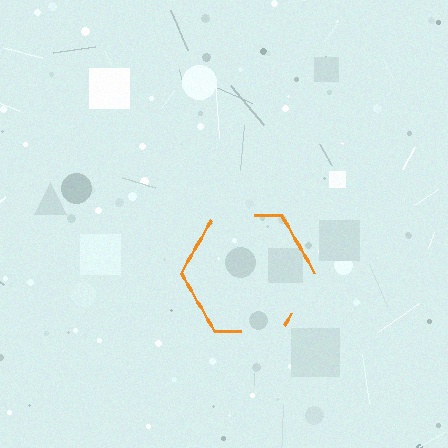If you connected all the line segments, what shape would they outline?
They would outline a hexagon.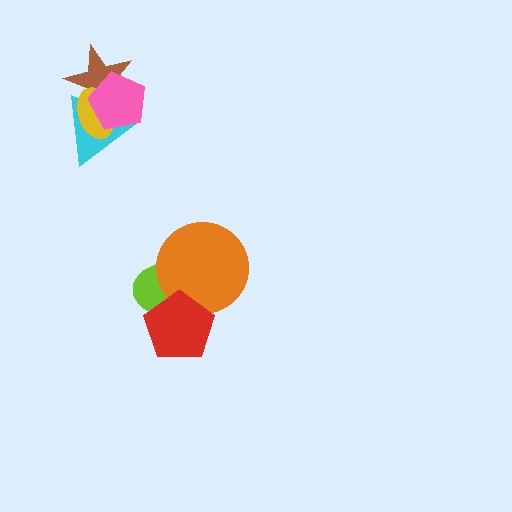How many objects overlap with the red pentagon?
2 objects overlap with the red pentagon.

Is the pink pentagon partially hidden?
No, no other shape covers it.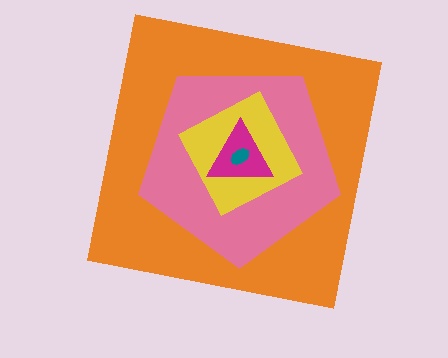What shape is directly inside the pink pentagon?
The yellow diamond.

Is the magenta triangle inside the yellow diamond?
Yes.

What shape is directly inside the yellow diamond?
The magenta triangle.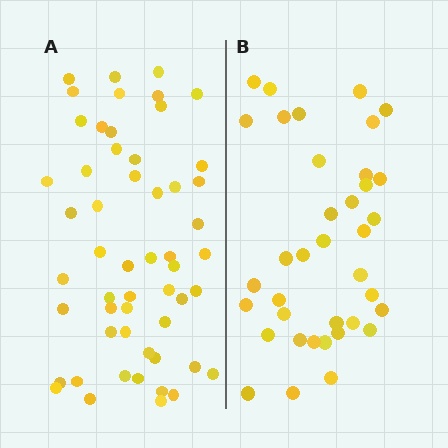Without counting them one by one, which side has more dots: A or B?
Region A (the left region) has more dots.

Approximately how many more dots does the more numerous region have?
Region A has approximately 15 more dots than region B.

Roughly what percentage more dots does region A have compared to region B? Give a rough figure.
About 45% more.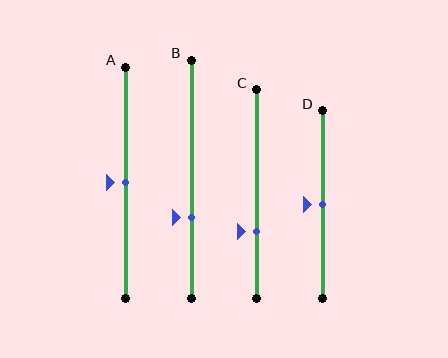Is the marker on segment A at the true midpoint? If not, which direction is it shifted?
Yes, the marker on segment A is at the true midpoint.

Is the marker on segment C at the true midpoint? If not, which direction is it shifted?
No, the marker on segment C is shifted downward by about 18% of the segment length.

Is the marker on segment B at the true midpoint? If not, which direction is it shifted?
No, the marker on segment B is shifted downward by about 16% of the segment length.